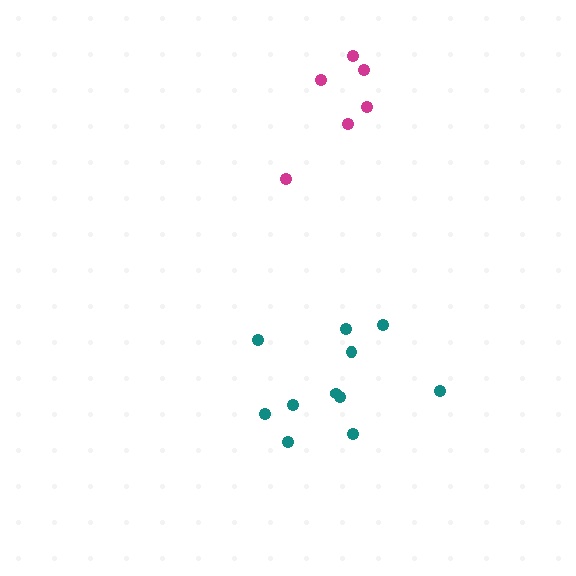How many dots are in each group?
Group 1: 6 dots, Group 2: 11 dots (17 total).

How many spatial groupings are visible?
There are 2 spatial groupings.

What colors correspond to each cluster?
The clusters are colored: magenta, teal.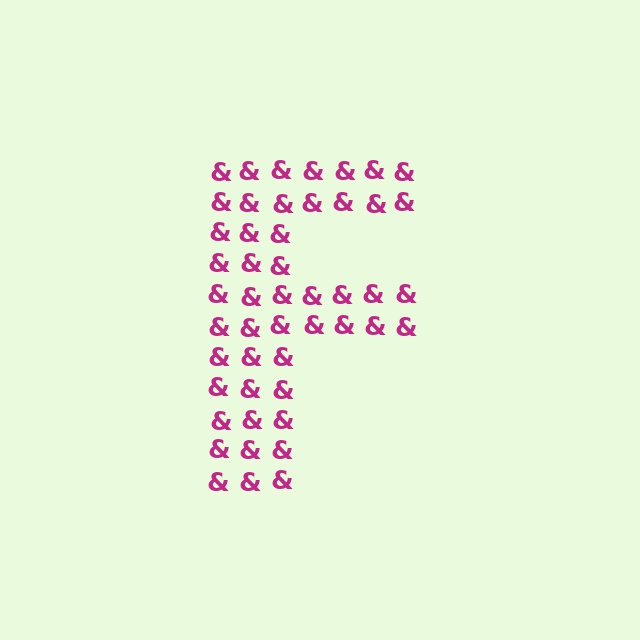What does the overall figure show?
The overall figure shows the letter F.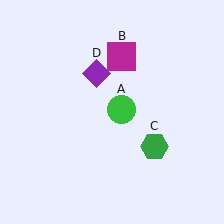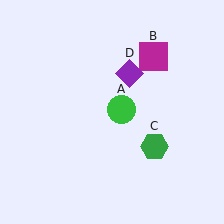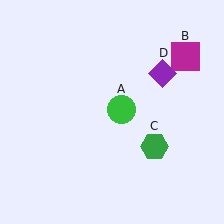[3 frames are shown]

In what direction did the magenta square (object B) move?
The magenta square (object B) moved right.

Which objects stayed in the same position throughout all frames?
Green circle (object A) and green hexagon (object C) remained stationary.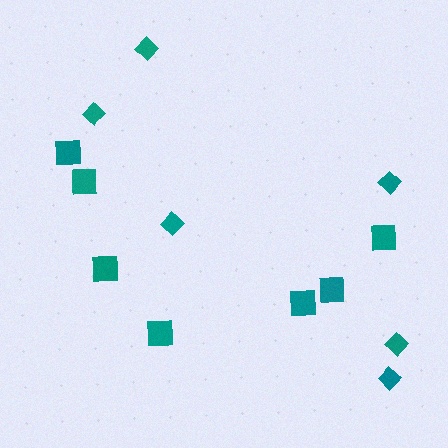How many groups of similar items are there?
There are 2 groups: one group of diamonds (6) and one group of squares (7).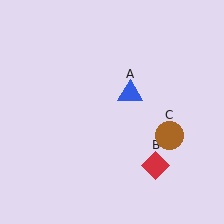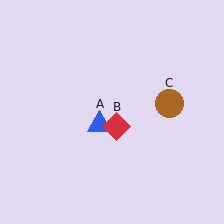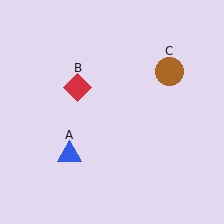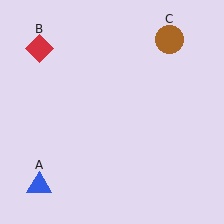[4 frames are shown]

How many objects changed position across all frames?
3 objects changed position: blue triangle (object A), red diamond (object B), brown circle (object C).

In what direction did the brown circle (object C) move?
The brown circle (object C) moved up.